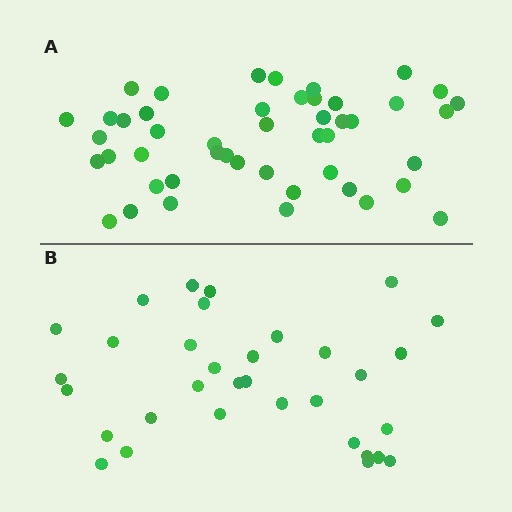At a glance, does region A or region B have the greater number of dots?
Region A (the top region) has more dots.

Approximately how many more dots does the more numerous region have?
Region A has approximately 15 more dots than region B.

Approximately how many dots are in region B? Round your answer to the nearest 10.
About 30 dots. (The exact count is 33, which rounds to 30.)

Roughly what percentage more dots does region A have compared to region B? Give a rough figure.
About 40% more.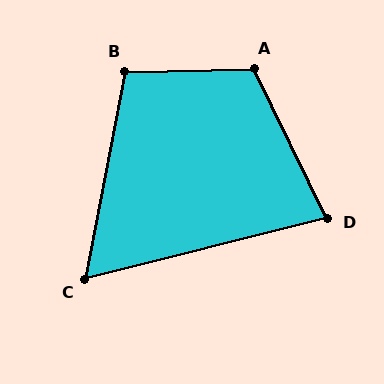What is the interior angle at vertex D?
Approximately 78 degrees (acute).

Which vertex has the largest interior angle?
A, at approximately 115 degrees.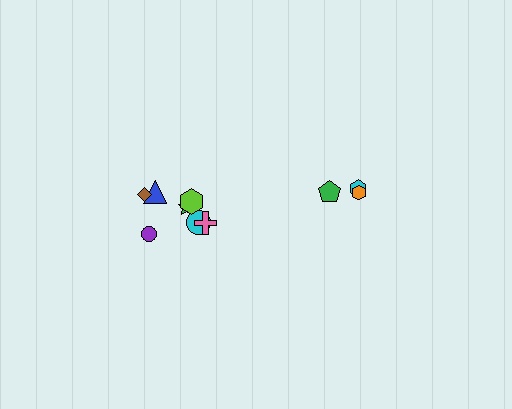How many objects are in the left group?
There are 7 objects.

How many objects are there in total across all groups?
There are 10 objects.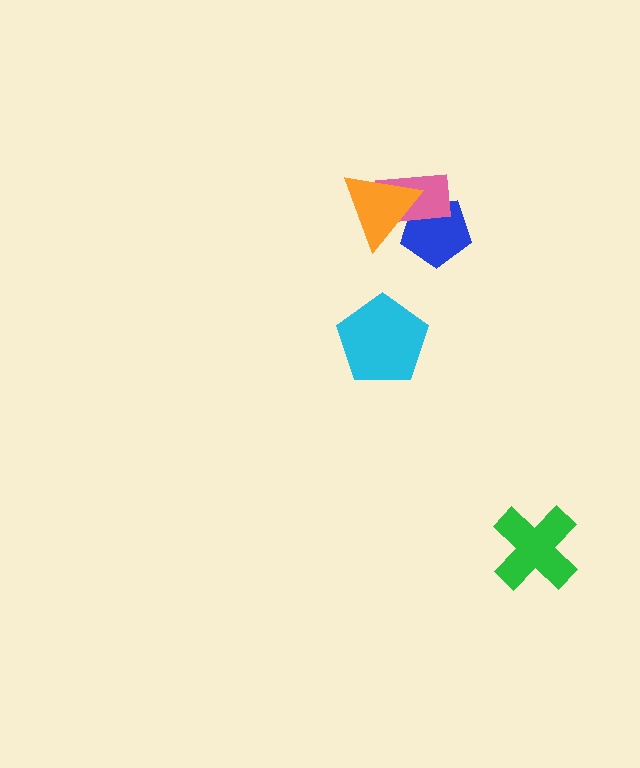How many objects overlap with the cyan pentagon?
0 objects overlap with the cyan pentagon.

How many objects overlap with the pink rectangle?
2 objects overlap with the pink rectangle.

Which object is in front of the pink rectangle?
The orange triangle is in front of the pink rectangle.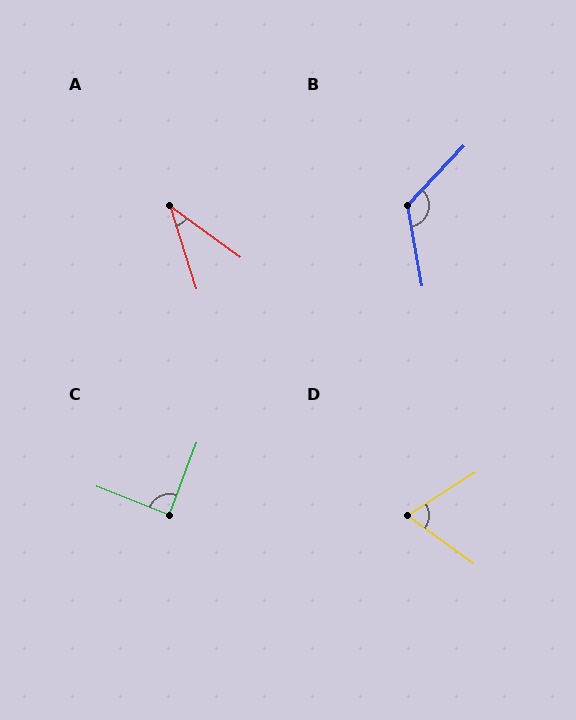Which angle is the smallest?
A, at approximately 36 degrees.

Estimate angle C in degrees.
Approximately 89 degrees.